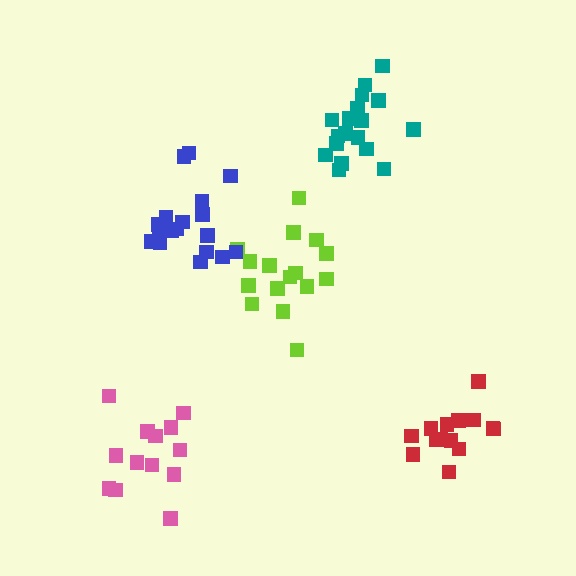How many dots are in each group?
Group 1: 16 dots, Group 2: 13 dots, Group 3: 18 dots, Group 4: 14 dots, Group 5: 18 dots (79 total).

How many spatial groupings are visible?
There are 5 spatial groupings.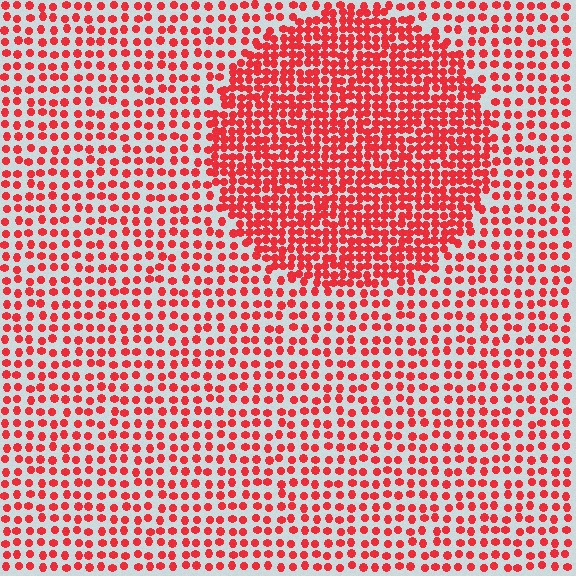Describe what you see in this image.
The image contains small red elements arranged at two different densities. A circle-shaped region is visible where the elements are more densely packed than the surrounding area.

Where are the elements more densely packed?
The elements are more densely packed inside the circle boundary.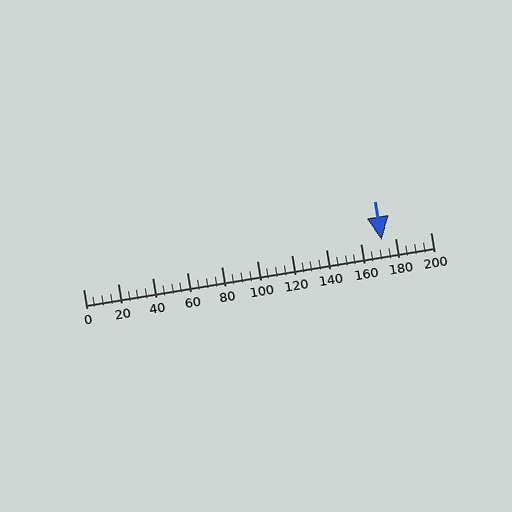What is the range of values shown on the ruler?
The ruler shows values from 0 to 200.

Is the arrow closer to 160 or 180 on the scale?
The arrow is closer to 180.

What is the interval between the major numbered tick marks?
The major tick marks are spaced 20 units apart.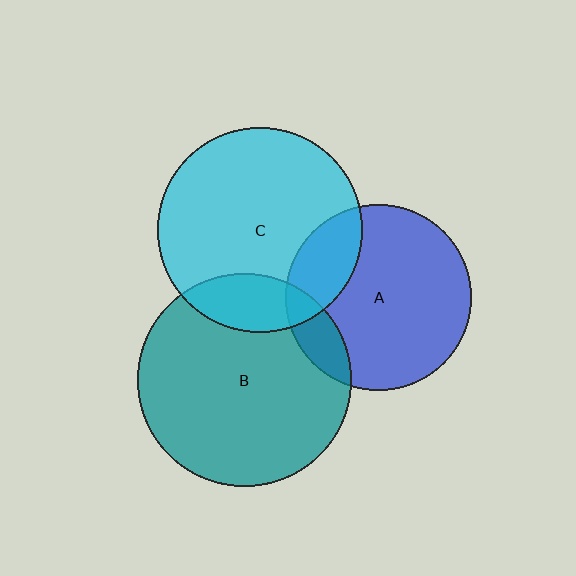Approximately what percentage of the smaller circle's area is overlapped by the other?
Approximately 20%.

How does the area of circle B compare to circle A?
Approximately 1.3 times.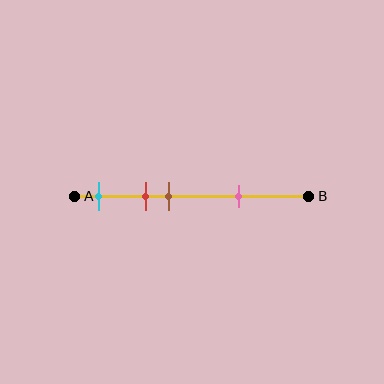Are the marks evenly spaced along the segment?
No, the marks are not evenly spaced.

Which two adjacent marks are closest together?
The red and brown marks are the closest adjacent pair.